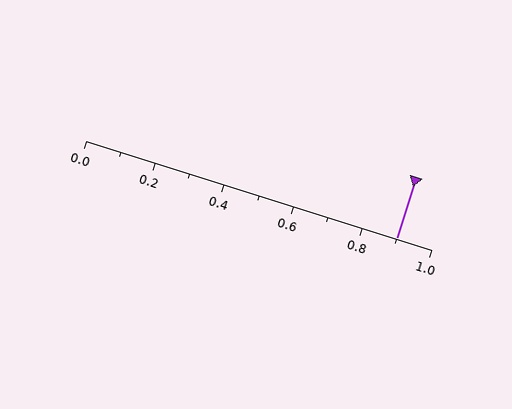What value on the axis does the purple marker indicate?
The marker indicates approximately 0.9.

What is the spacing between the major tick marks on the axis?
The major ticks are spaced 0.2 apart.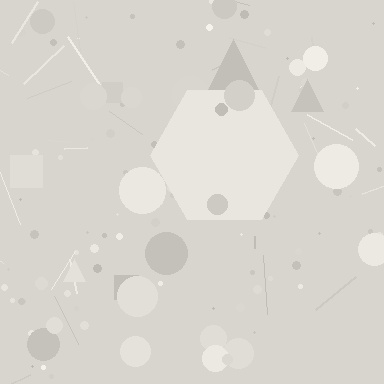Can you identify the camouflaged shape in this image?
The camouflaged shape is a hexagon.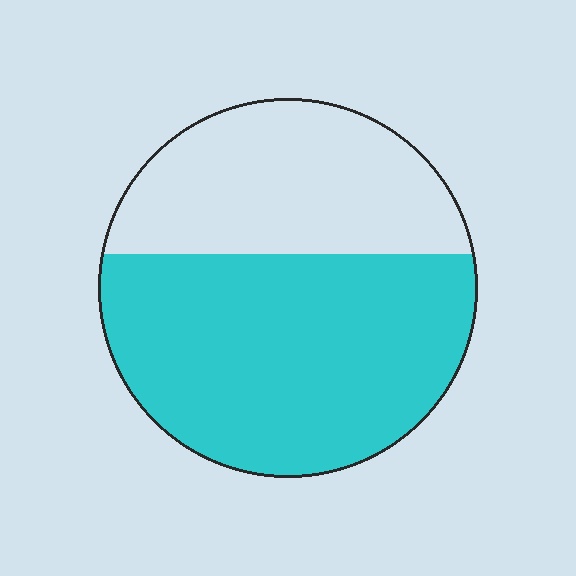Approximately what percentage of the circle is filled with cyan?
Approximately 60%.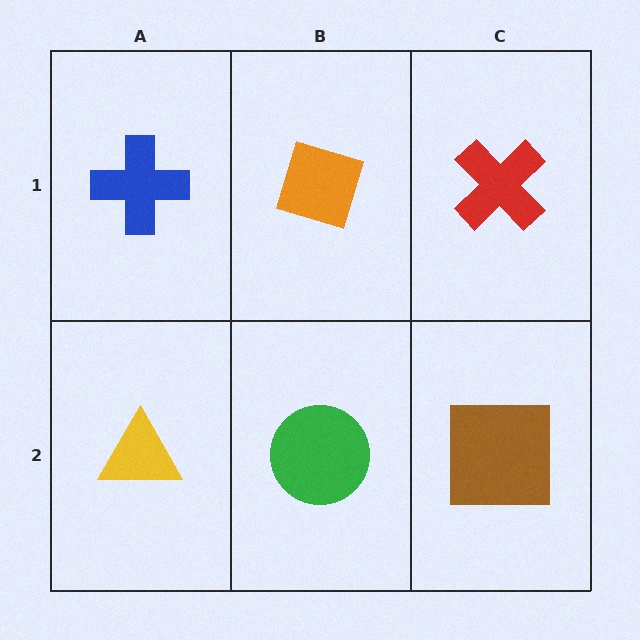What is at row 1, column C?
A red cross.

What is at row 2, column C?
A brown square.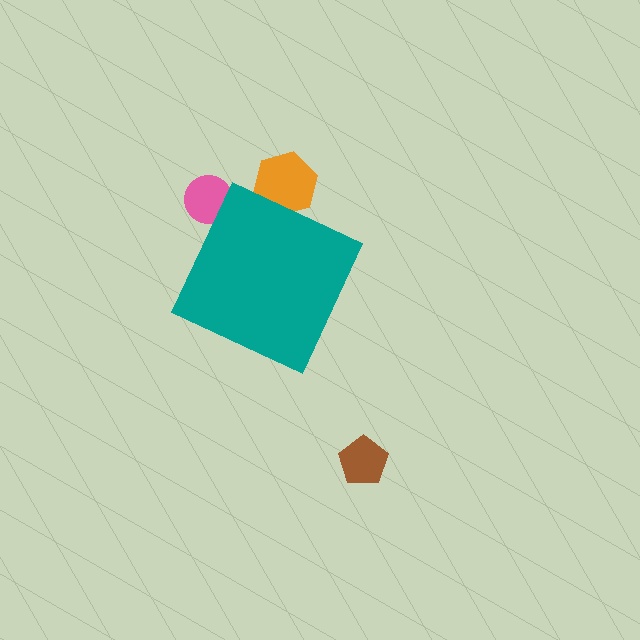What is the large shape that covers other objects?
A teal diamond.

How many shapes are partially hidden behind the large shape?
2 shapes are partially hidden.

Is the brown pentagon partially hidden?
No, the brown pentagon is fully visible.